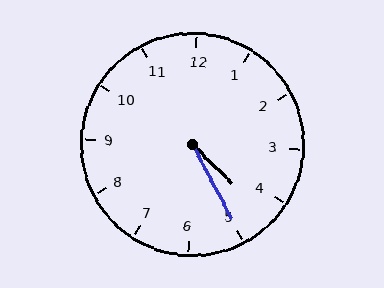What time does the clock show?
4:25.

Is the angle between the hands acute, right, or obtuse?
It is acute.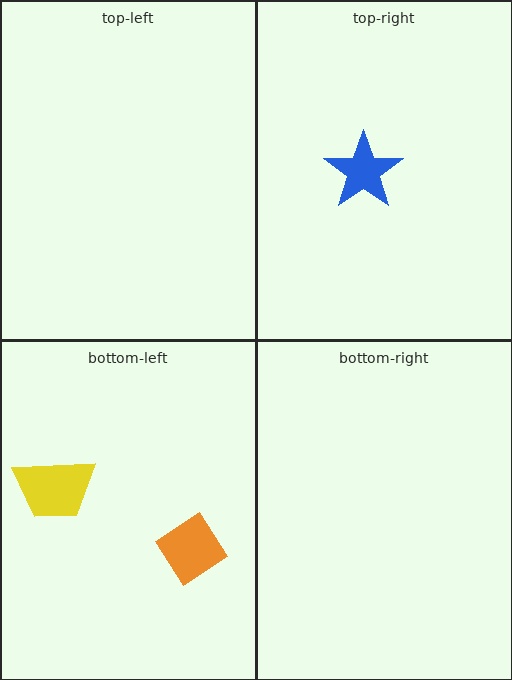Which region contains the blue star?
The top-right region.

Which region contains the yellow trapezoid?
The bottom-left region.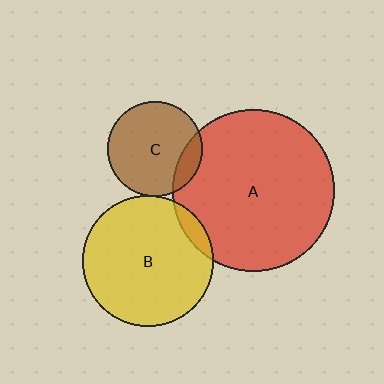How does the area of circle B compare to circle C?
Approximately 1.9 times.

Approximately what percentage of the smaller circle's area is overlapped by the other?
Approximately 15%.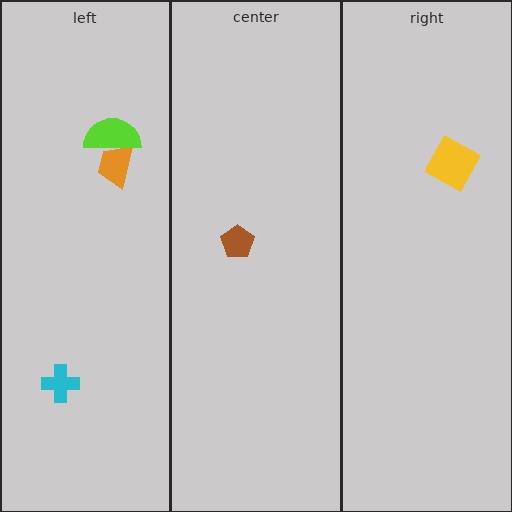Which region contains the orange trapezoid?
The left region.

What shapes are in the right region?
The yellow diamond.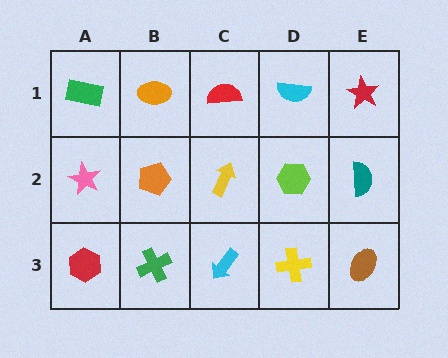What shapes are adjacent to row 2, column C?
A red semicircle (row 1, column C), a cyan arrow (row 3, column C), an orange pentagon (row 2, column B), a lime hexagon (row 2, column D).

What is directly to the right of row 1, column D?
A red star.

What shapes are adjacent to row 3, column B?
An orange pentagon (row 2, column B), a red hexagon (row 3, column A), a cyan arrow (row 3, column C).